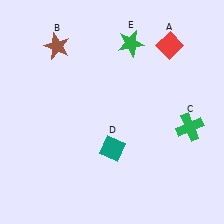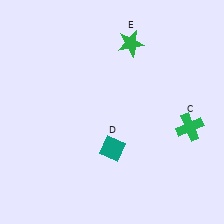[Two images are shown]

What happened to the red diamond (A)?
The red diamond (A) was removed in Image 2. It was in the top-right area of Image 1.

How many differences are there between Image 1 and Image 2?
There are 2 differences between the two images.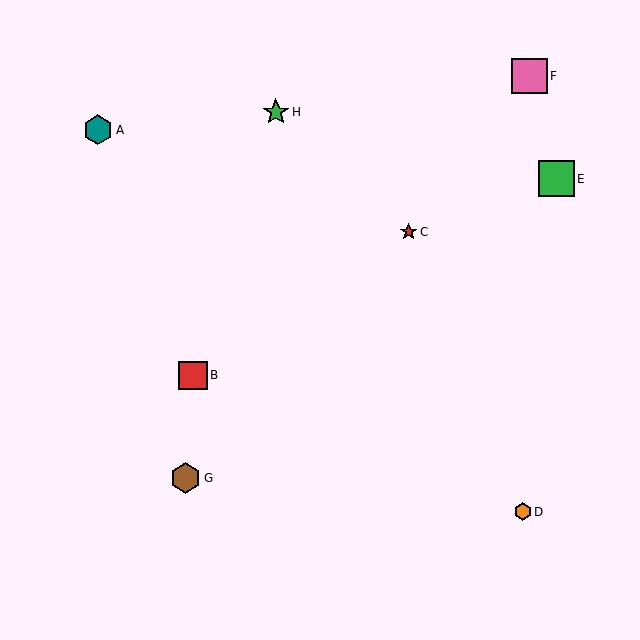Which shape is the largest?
The green square (labeled E) is the largest.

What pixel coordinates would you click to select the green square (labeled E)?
Click at (556, 179) to select the green square E.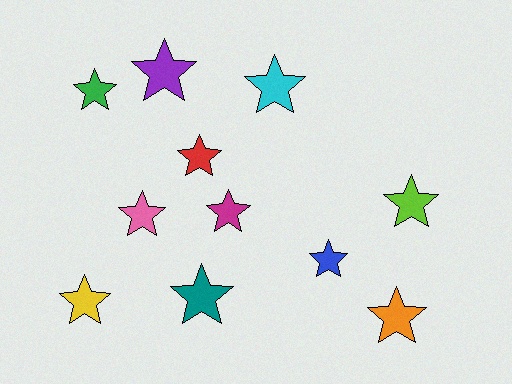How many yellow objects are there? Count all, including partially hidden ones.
There is 1 yellow object.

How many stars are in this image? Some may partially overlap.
There are 11 stars.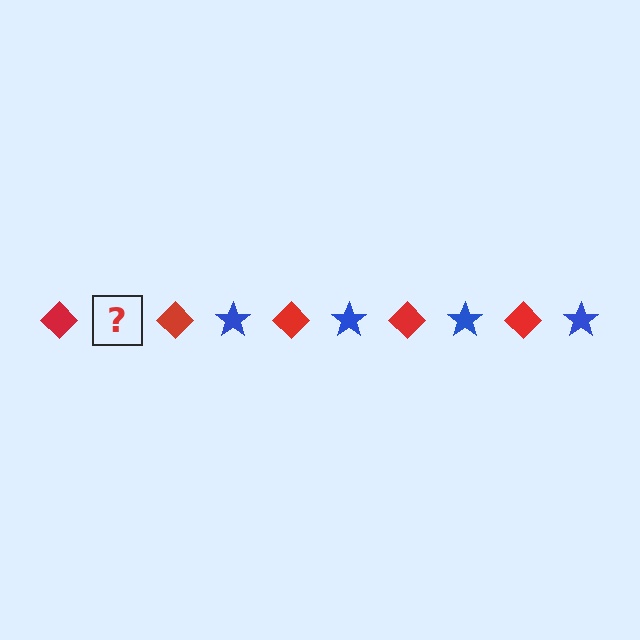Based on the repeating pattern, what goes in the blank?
The blank should be a blue star.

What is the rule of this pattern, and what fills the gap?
The rule is that the pattern alternates between red diamond and blue star. The gap should be filled with a blue star.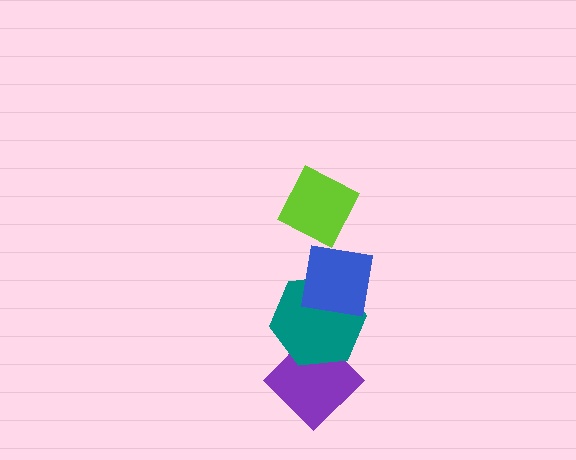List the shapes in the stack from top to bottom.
From top to bottom: the lime diamond, the blue square, the teal hexagon, the purple diamond.